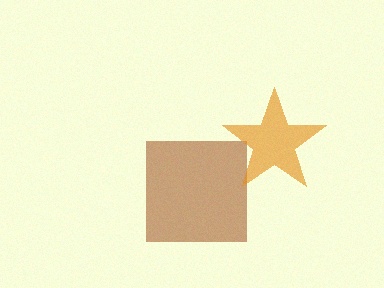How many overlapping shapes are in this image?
There are 2 overlapping shapes in the image.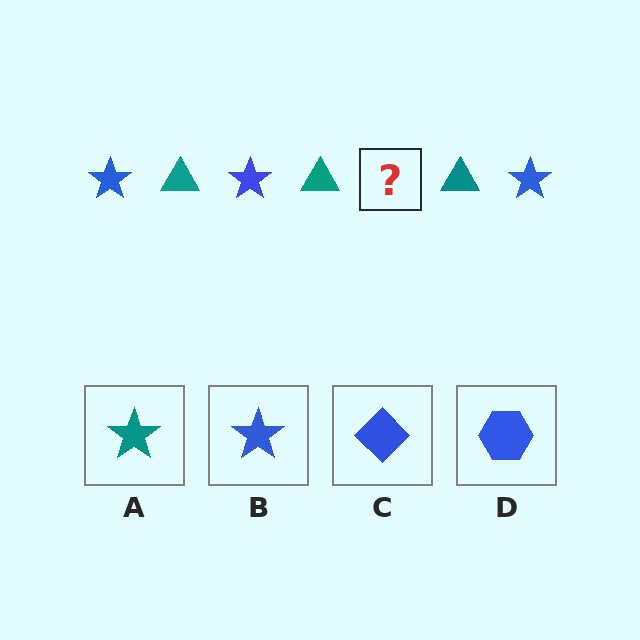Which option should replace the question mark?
Option B.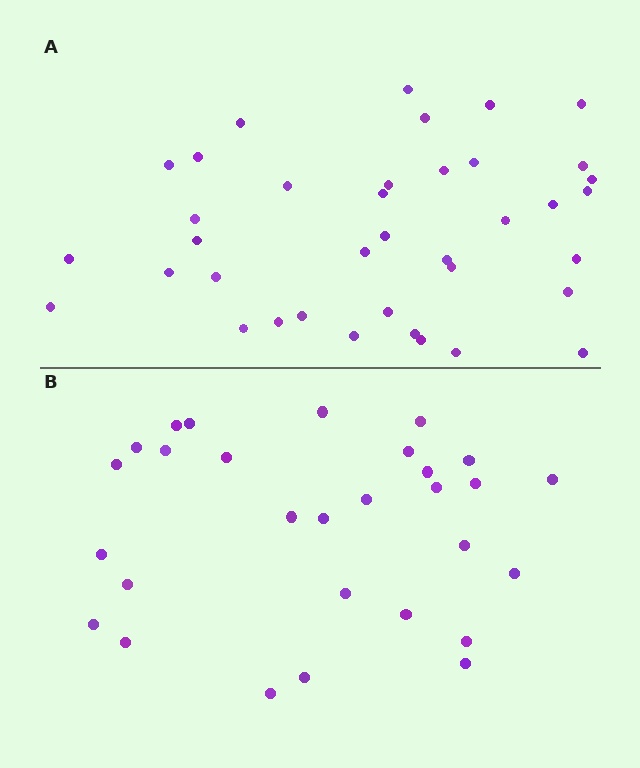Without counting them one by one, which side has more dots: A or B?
Region A (the top region) has more dots.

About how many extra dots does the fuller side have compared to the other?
Region A has roughly 8 or so more dots than region B.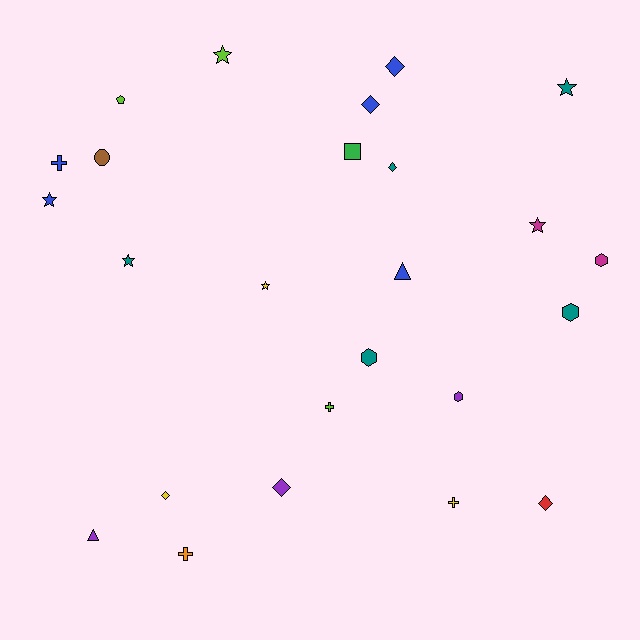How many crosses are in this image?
There are 4 crosses.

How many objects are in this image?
There are 25 objects.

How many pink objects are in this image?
There are no pink objects.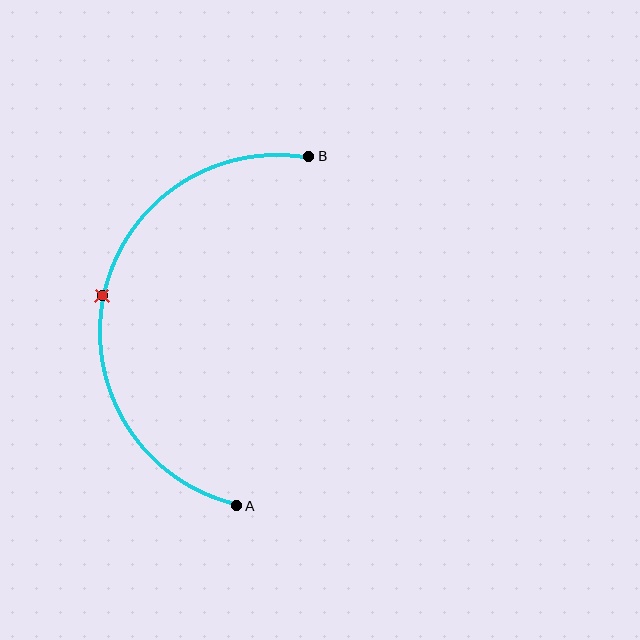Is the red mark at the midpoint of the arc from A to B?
Yes. The red mark lies on the arc at equal arc-length from both A and B — it is the arc midpoint.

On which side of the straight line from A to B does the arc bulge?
The arc bulges to the left of the straight line connecting A and B.